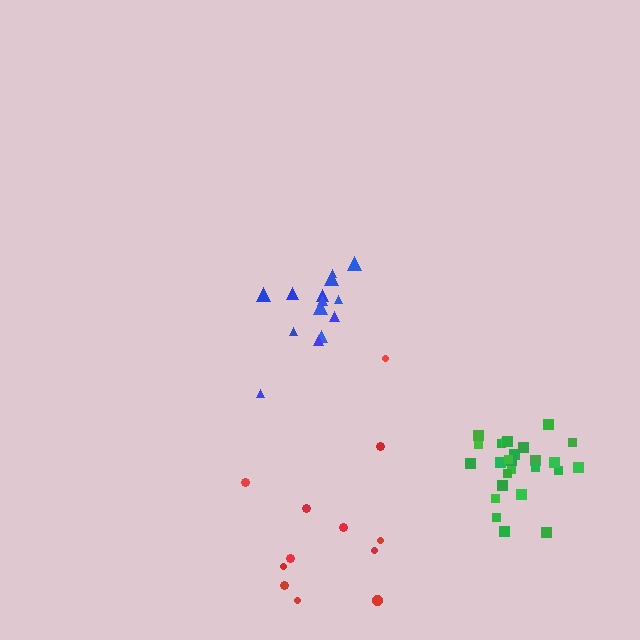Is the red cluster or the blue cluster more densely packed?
Blue.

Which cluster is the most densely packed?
Green.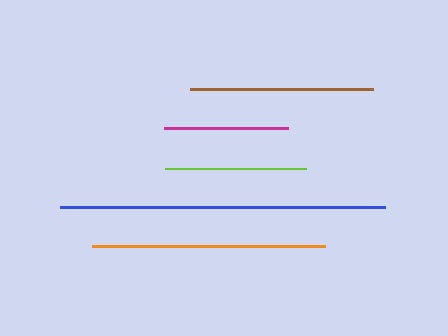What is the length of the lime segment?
The lime segment is approximately 141 pixels long.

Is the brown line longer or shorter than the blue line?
The blue line is longer than the brown line.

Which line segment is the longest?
The blue line is the longest at approximately 325 pixels.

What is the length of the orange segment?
The orange segment is approximately 234 pixels long.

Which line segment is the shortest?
The magenta line is the shortest at approximately 124 pixels.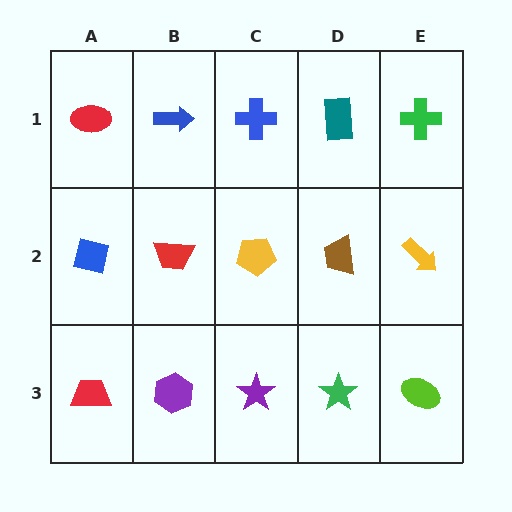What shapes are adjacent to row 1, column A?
A blue square (row 2, column A), a blue arrow (row 1, column B).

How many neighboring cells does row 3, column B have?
3.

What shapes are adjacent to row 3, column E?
A yellow arrow (row 2, column E), a green star (row 3, column D).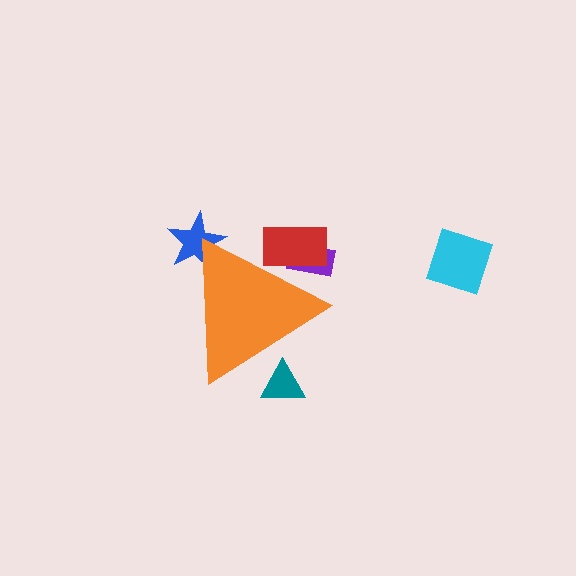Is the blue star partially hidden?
Yes, the blue star is partially hidden behind the orange triangle.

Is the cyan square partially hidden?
No, the cyan square is fully visible.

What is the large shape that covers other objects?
An orange triangle.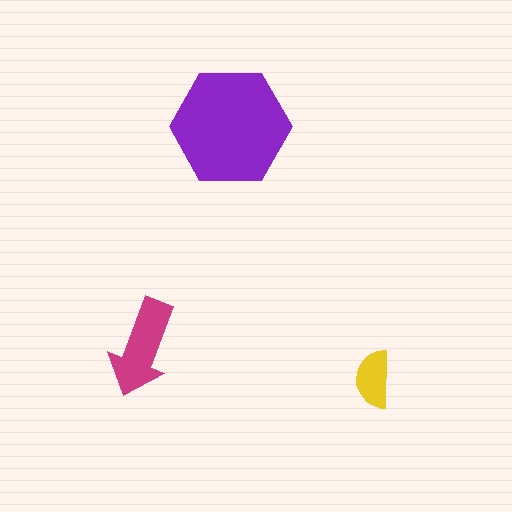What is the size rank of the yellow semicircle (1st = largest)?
3rd.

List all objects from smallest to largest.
The yellow semicircle, the magenta arrow, the purple hexagon.